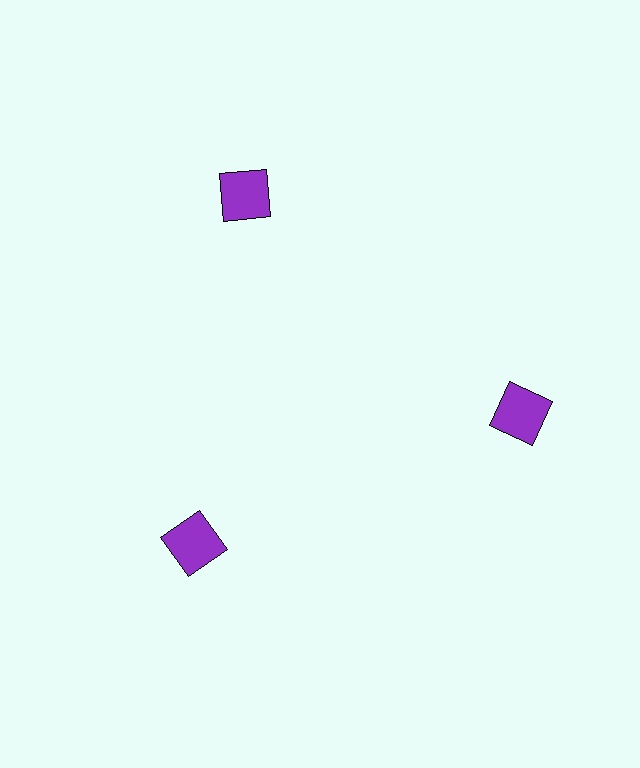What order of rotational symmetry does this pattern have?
This pattern has 3-fold rotational symmetry.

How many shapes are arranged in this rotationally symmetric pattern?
There are 3 shapes, arranged in 3 groups of 1.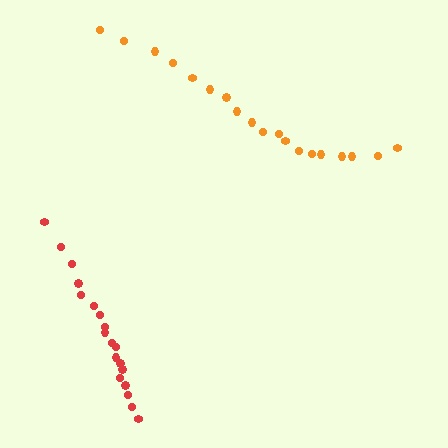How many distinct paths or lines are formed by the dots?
There are 2 distinct paths.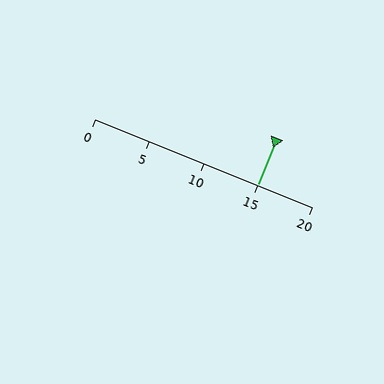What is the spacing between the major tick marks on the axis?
The major ticks are spaced 5 apart.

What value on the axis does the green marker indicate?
The marker indicates approximately 15.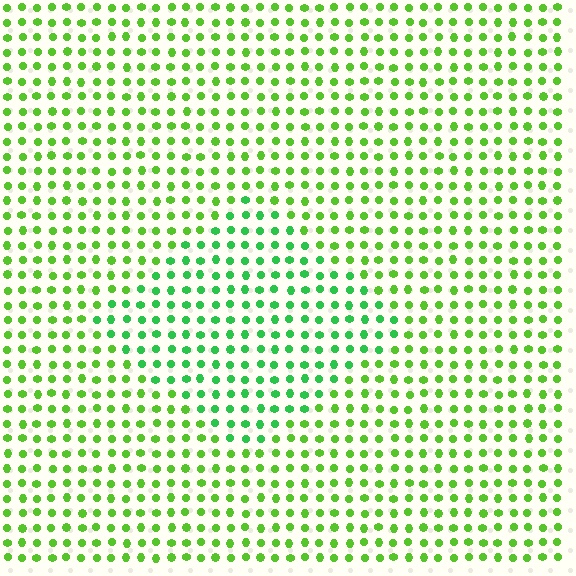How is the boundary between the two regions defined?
The boundary is defined purely by a slight shift in hue (about 29 degrees). Spacing, size, and orientation are identical on both sides.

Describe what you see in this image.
The image is filled with small lime elements in a uniform arrangement. A diamond-shaped region is visible where the elements are tinted to a slightly different hue, forming a subtle color boundary.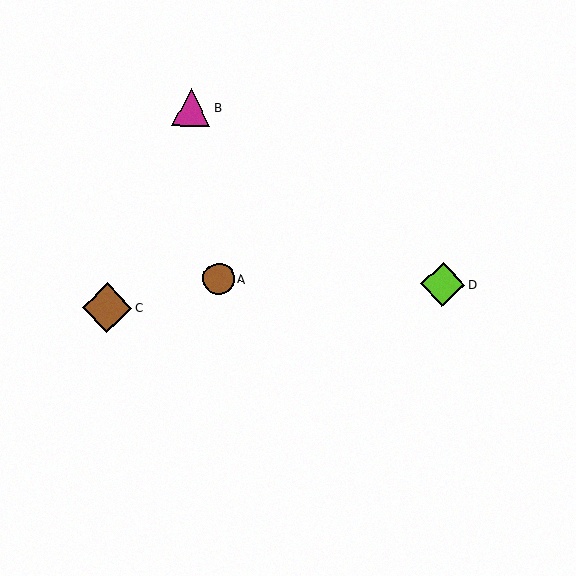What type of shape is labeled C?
Shape C is a brown diamond.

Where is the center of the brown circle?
The center of the brown circle is at (219, 279).